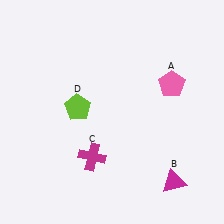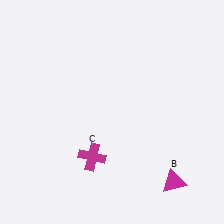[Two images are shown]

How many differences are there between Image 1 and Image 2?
There are 2 differences between the two images.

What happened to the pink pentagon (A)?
The pink pentagon (A) was removed in Image 2. It was in the top-right area of Image 1.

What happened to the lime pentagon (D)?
The lime pentagon (D) was removed in Image 2. It was in the top-left area of Image 1.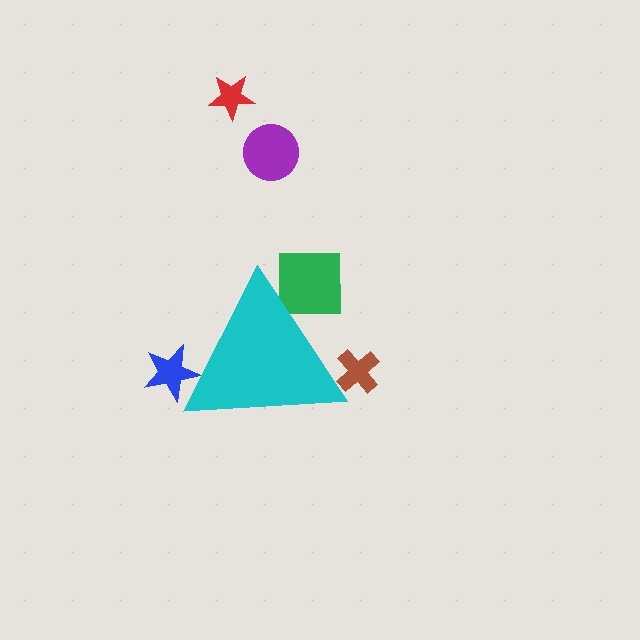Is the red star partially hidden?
No, the red star is fully visible.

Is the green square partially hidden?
Yes, the green square is partially hidden behind the cyan triangle.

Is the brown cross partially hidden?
Yes, the brown cross is partially hidden behind the cyan triangle.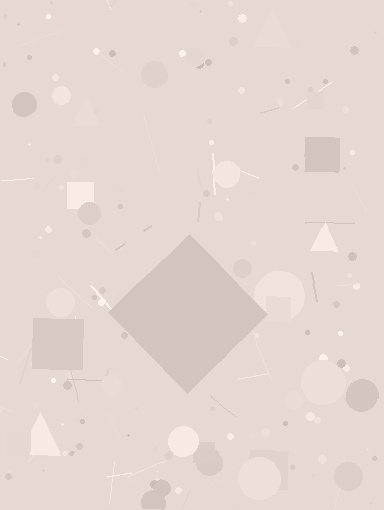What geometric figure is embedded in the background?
A diamond is embedded in the background.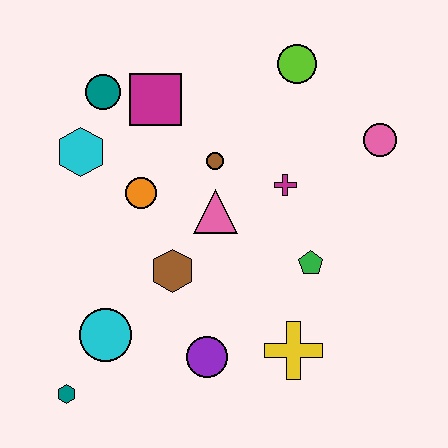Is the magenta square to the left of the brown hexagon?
Yes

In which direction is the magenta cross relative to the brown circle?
The magenta cross is to the right of the brown circle.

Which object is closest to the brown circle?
The pink triangle is closest to the brown circle.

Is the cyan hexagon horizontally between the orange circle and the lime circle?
No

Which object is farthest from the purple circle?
The lime circle is farthest from the purple circle.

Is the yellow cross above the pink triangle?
No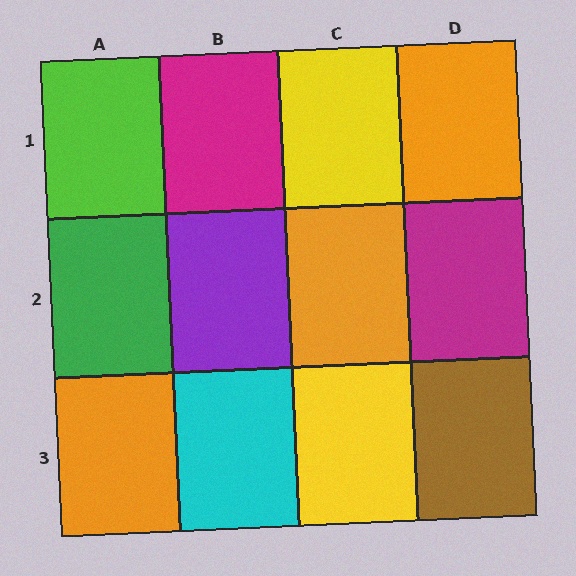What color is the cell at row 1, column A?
Lime.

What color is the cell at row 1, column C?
Yellow.